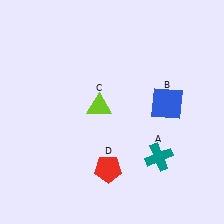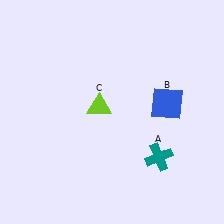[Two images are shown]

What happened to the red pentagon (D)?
The red pentagon (D) was removed in Image 2. It was in the bottom-left area of Image 1.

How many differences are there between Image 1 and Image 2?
There is 1 difference between the two images.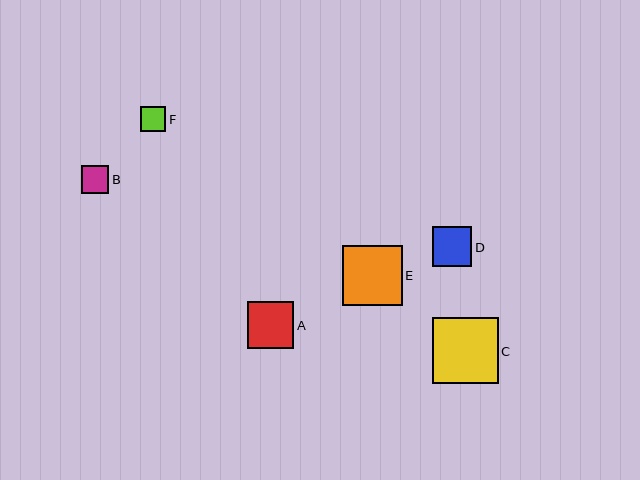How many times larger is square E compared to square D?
Square E is approximately 1.5 times the size of square D.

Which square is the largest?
Square C is the largest with a size of approximately 65 pixels.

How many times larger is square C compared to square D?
Square C is approximately 1.6 times the size of square D.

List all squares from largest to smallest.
From largest to smallest: C, E, A, D, B, F.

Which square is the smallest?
Square F is the smallest with a size of approximately 25 pixels.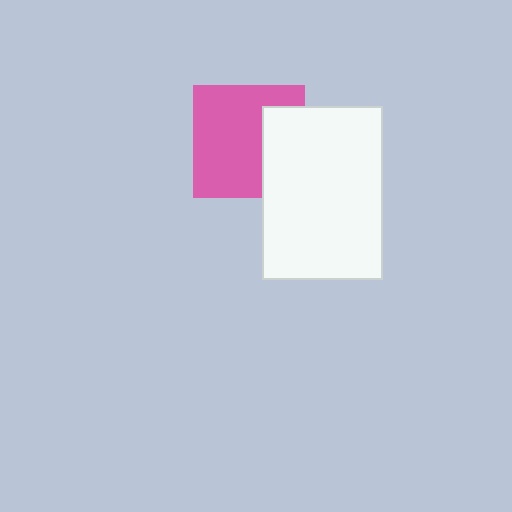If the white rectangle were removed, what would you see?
You would see the complete pink square.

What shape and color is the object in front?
The object in front is a white rectangle.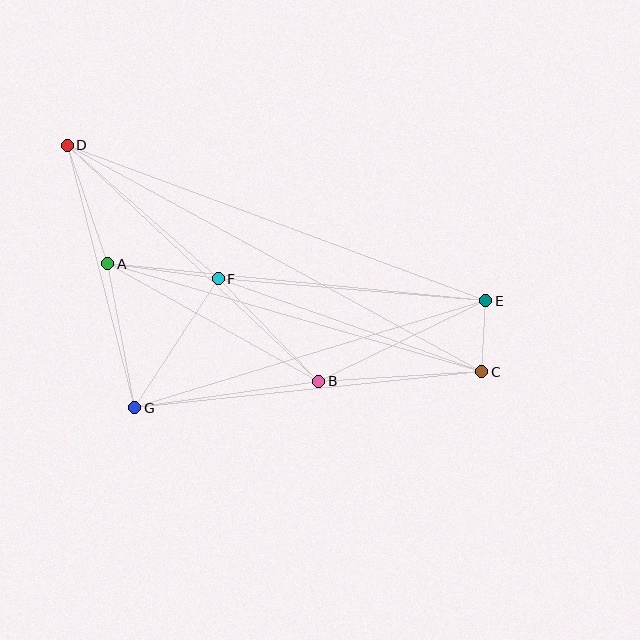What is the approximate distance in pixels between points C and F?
The distance between C and F is approximately 280 pixels.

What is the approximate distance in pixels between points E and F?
The distance between E and F is approximately 268 pixels.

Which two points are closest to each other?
Points C and E are closest to each other.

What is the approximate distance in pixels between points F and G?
The distance between F and G is approximately 154 pixels.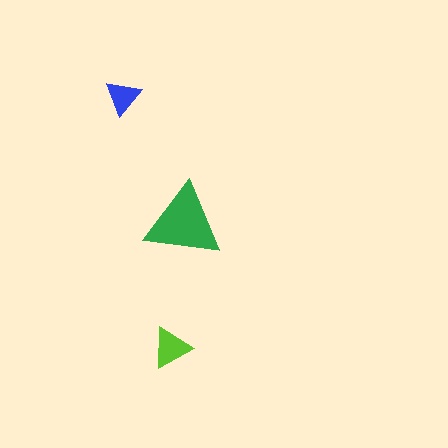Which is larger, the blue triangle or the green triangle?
The green one.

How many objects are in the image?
There are 3 objects in the image.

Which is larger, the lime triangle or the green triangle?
The green one.